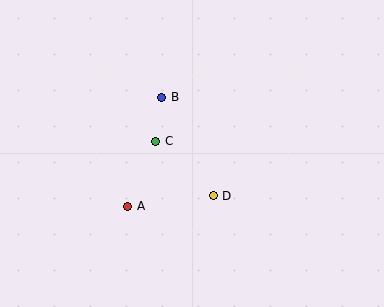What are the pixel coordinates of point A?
Point A is at (128, 206).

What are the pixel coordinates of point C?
Point C is at (156, 141).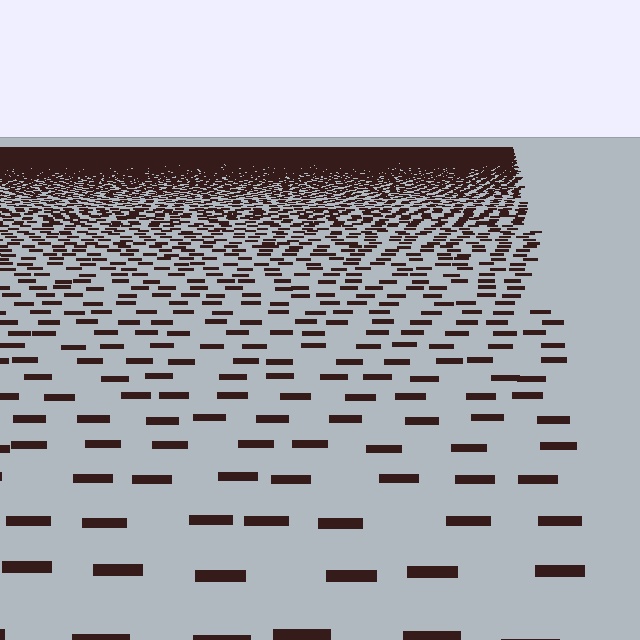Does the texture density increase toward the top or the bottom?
Density increases toward the top.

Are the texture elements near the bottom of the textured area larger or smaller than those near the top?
Larger. Near the bottom, elements are closer to the viewer and appear at a bigger on-screen size.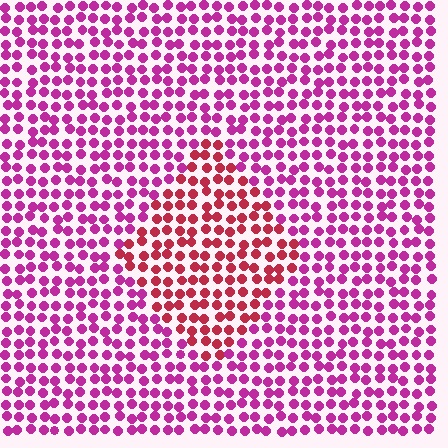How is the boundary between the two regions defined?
The boundary is defined purely by a slight shift in hue (about 36 degrees). Spacing, size, and orientation are identical on both sides.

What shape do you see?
I see a diamond.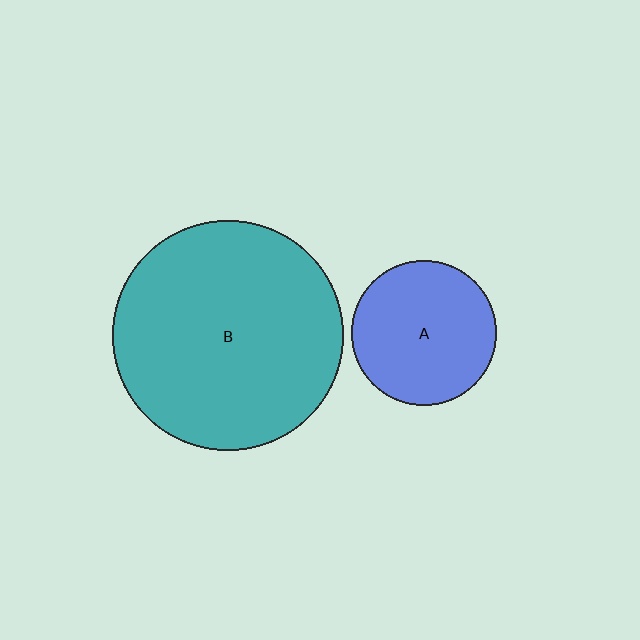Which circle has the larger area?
Circle B (teal).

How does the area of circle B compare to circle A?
Approximately 2.5 times.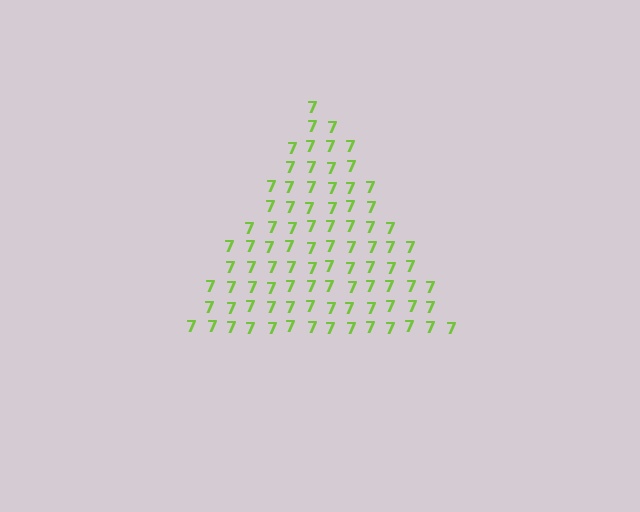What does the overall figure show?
The overall figure shows a triangle.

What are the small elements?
The small elements are digit 7's.